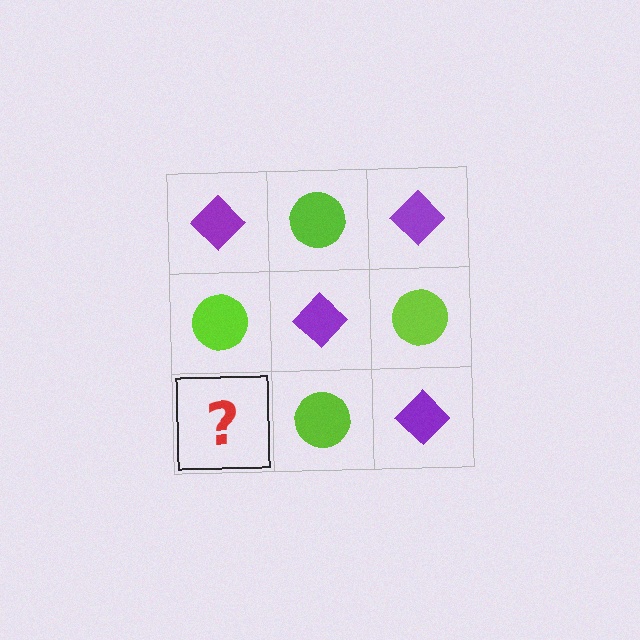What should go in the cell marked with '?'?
The missing cell should contain a purple diamond.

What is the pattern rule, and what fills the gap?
The rule is that it alternates purple diamond and lime circle in a checkerboard pattern. The gap should be filled with a purple diamond.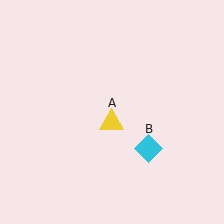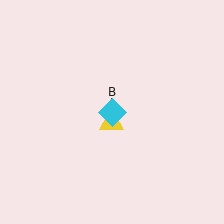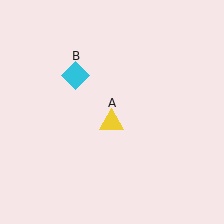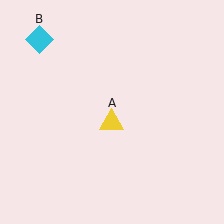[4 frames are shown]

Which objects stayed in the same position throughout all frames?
Yellow triangle (object A) remained stationary.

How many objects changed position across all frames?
1 object changed position: cyan diamond (object B).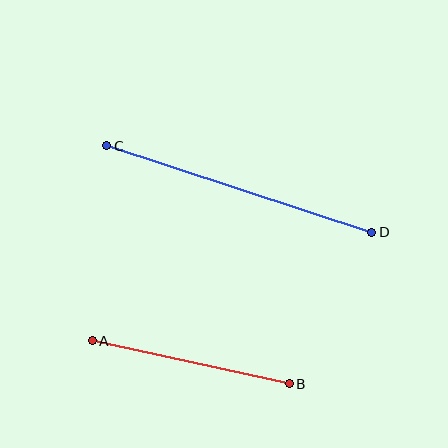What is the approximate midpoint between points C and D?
The midpoint is at approximately (239, 189) pixels.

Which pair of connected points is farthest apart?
Points C and D are farthest apart.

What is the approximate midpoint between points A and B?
The midpoint is at approximately (191, 362) pixels.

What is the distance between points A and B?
The distance is approximately 201 pixels.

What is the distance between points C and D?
The distance is approximately 279 pixels.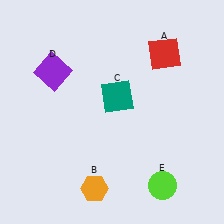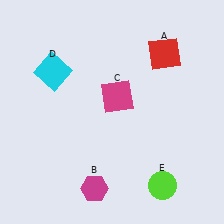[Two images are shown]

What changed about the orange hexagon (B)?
In Image 1, B is orange. In Image 2, it changed to magenta.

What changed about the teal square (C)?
In Image 1, C is teal. In Image 2, it changed to magenta.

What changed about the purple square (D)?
In Image 1, D is purple. In Image 2, it changed to cyan.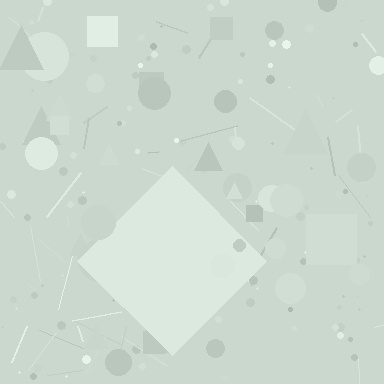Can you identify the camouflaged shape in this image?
The camouflaged shape is a diamond.